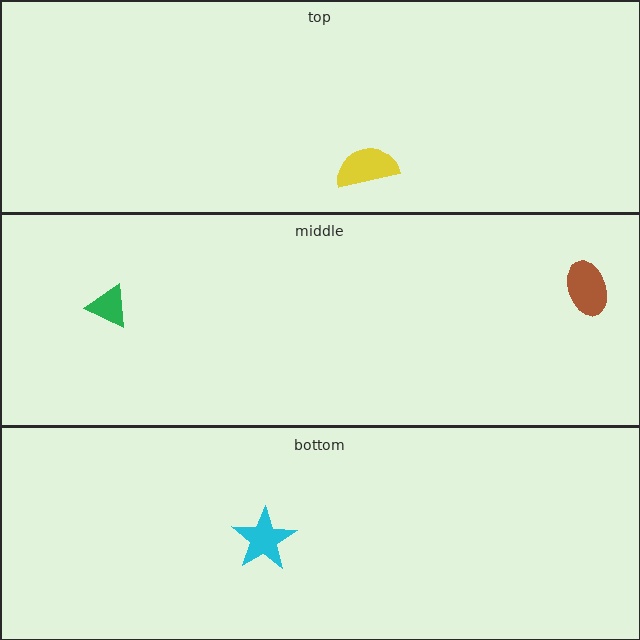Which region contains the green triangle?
The middle region.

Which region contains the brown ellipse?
The middle region.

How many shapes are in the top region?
1.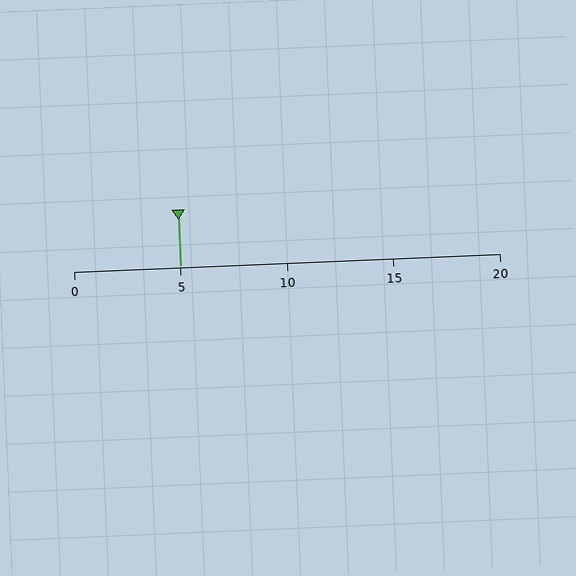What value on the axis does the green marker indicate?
The marker indicates approximately 5.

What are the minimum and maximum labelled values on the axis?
The axis runs from 0 to 20.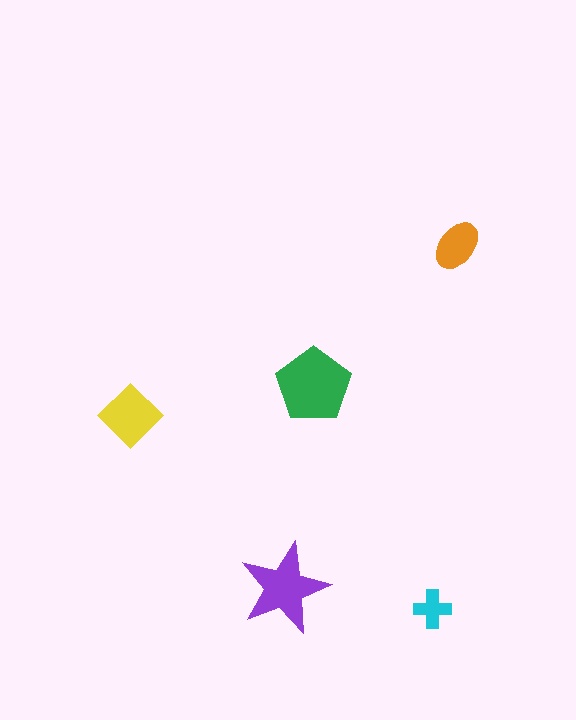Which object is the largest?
The green pentagon.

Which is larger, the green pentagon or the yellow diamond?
The green pentagon.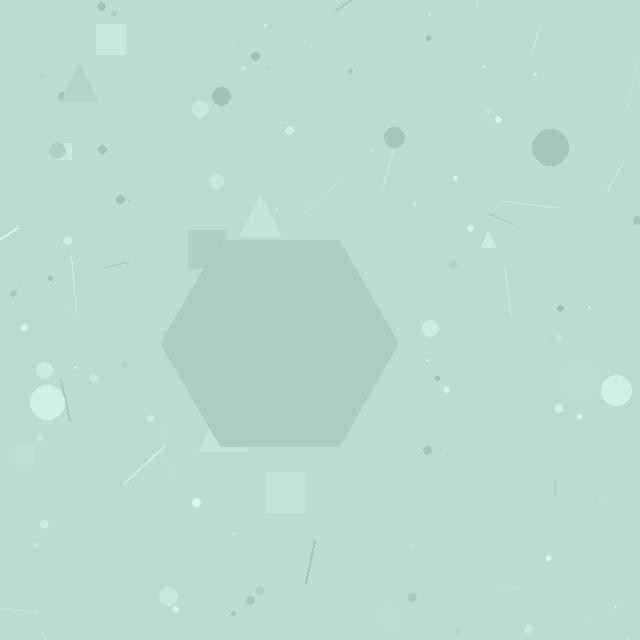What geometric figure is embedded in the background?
A hexagon is embedded in the background.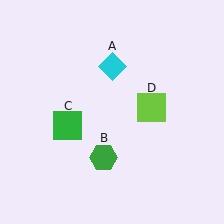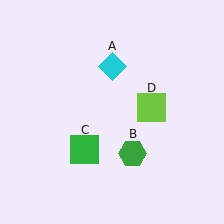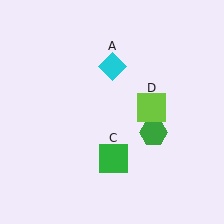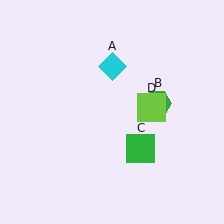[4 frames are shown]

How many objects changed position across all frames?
2 objects changed position: green hexagon (object B), green square (object C).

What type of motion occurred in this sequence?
The green hexagon (object B), green square (object C) rotated counterclockwise around the center of the scene.